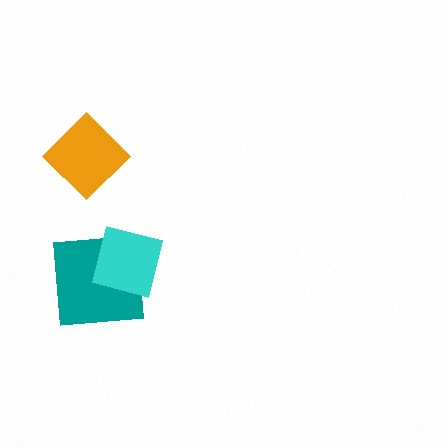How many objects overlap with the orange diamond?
0 objects overlap with the orange diamond.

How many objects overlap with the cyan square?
1 object overlaps with the cyan square.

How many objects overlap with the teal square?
1 object overlaps with the teal square.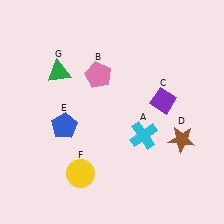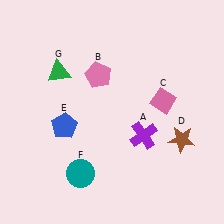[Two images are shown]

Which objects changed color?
A changed from cyan to purple. C changed from purple to pink. F changed from yellow to teal.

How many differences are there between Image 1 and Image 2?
There are 3 differences between the two images.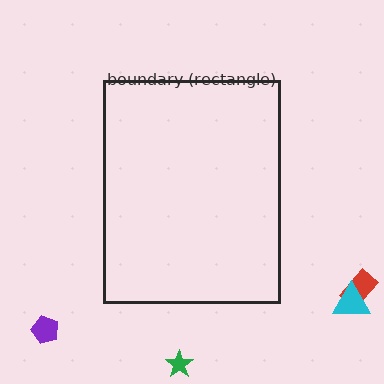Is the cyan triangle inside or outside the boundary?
Outside.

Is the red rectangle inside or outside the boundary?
Outside.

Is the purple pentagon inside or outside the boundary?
Outside.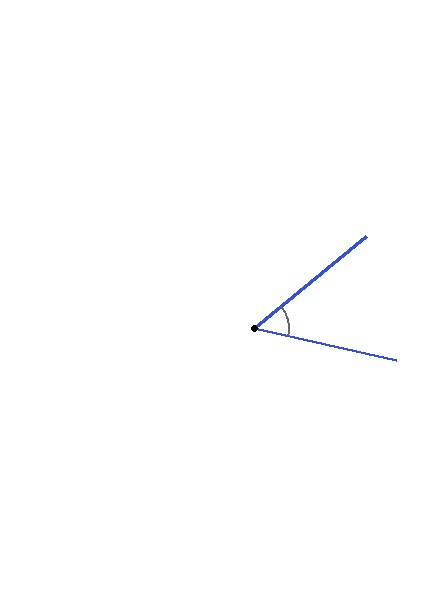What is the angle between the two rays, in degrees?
Approximately 52 degrees.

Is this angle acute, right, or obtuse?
It is acute.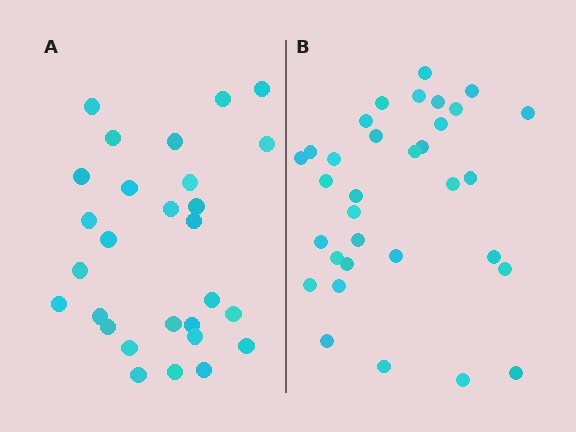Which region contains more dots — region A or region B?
Region B (the right region) has more dots.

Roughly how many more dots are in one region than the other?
Region B has about 5 more dots than region A.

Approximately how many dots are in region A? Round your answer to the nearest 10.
About 30 dots. (The exact count is 28, which rounds to 30.)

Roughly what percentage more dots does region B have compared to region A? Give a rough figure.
About 20% more.